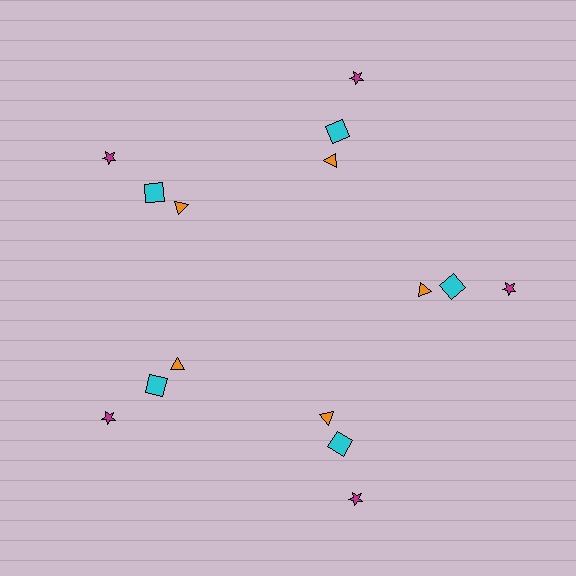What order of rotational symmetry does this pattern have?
This pattern has 5-fold rotational symmetry.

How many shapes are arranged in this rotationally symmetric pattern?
There are 15 shapes, arranged in 5 groups of 3.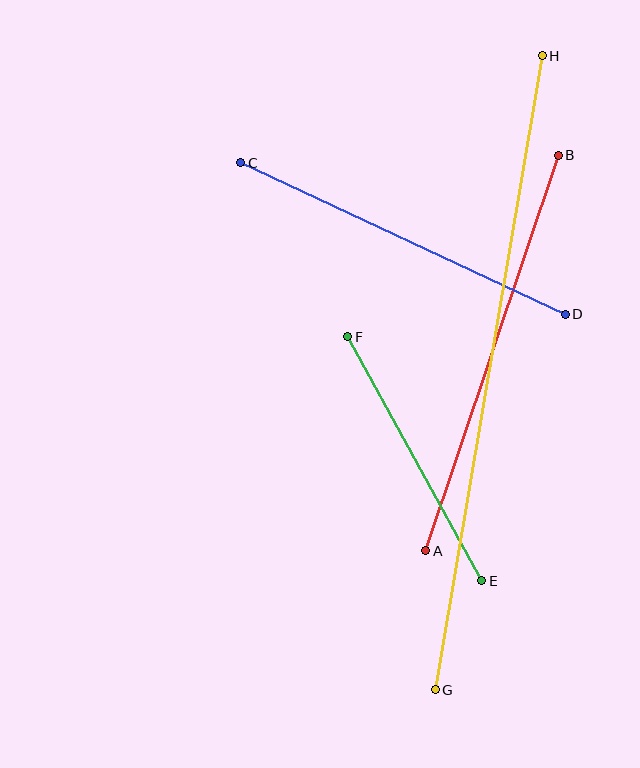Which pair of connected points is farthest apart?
Points G and H are farthest apart.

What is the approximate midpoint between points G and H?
The midpoint is at approximately (489, 373) pixels.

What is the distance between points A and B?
The distance is approximately 417 pixels.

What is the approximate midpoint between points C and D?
The midpoint is at approximately (403, 238) pixels.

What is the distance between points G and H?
The distance is approximately 643 pixels.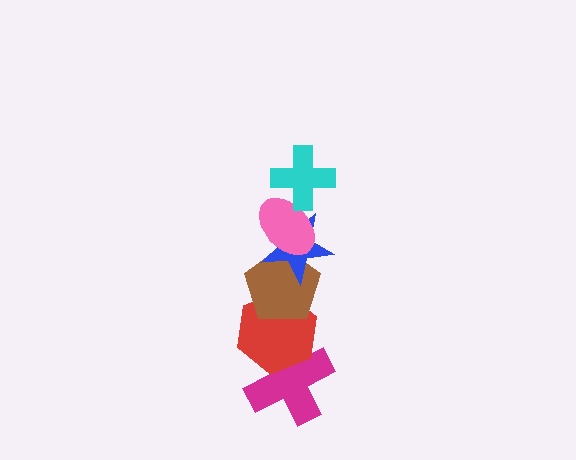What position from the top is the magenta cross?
The magenta cross is 6th from the top.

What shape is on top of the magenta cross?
The red hexagon is on top of the magenta cross.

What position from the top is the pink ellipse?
The pink ellipse is 2nd from the top.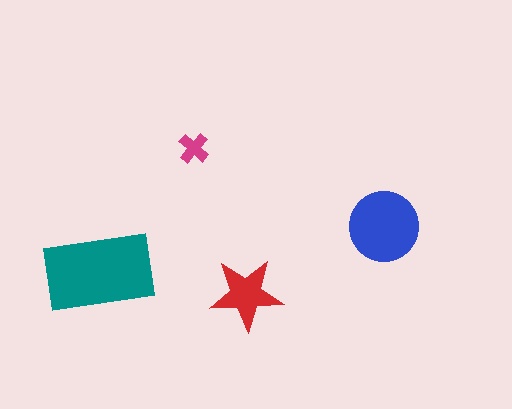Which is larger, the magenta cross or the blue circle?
The blue circle.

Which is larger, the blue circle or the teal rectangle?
The teal rectangle.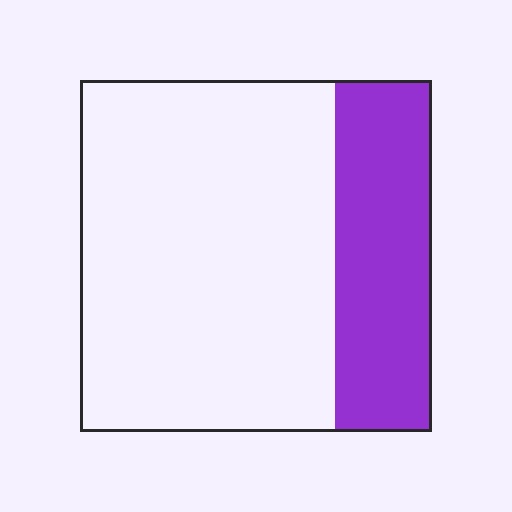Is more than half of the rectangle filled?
No.